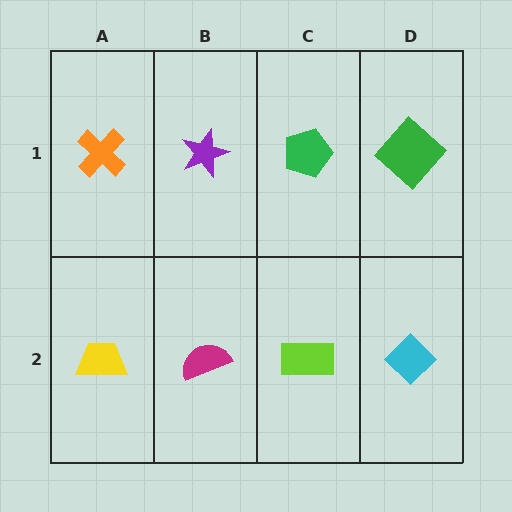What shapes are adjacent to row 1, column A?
A yellow trapezoid (row 2, column A), a purple star (row 1, column B).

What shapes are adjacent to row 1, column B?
A magenta semicircle (row 2, column B), an orange cross (row 1, column A), a green pentagon (row 1, column C).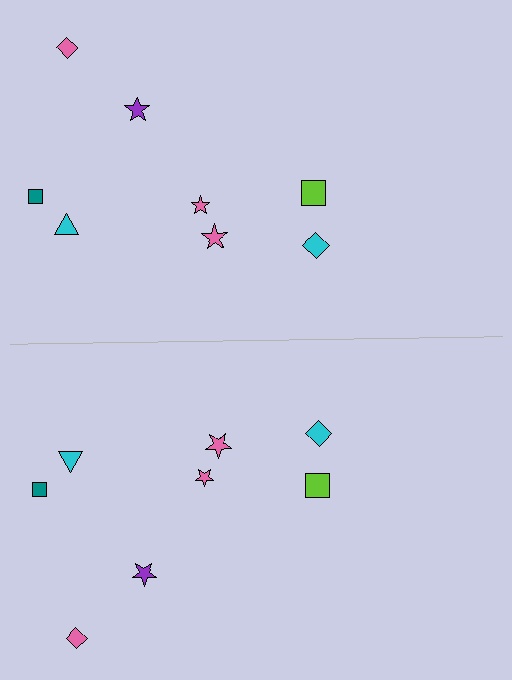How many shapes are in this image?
There are 16 shapes in this image.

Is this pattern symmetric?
Yes, this pattern has bilateral (reflection) symmetry.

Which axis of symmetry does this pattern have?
The pattern has a horizontal axis of symmetry running through the center of the image.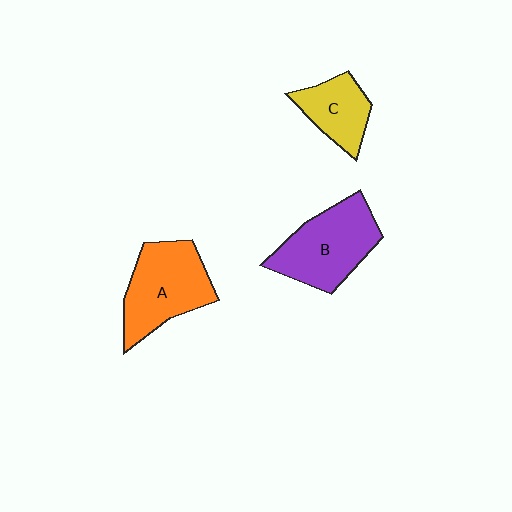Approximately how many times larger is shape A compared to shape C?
Approximately 1.6 times.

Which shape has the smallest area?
Shape C (yellow).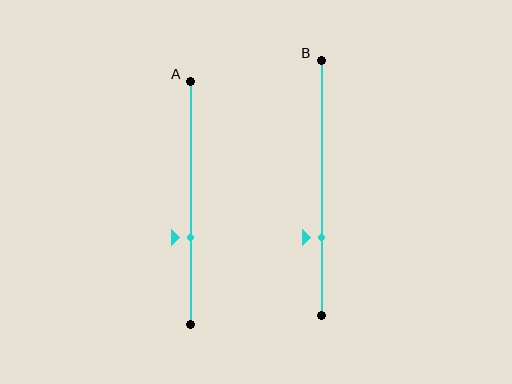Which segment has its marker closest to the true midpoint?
Segment A has its marker closest to the true midpoint.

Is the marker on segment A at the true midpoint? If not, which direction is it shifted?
No, the marker on segment A is shifted downward by about 14% of the segment length.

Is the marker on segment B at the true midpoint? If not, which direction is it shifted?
No, the marker on segment B is shifted downward by about 19% of the segment length.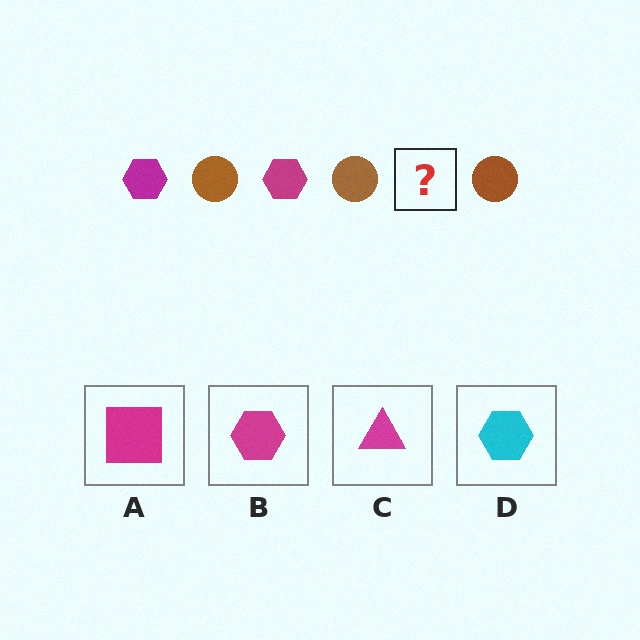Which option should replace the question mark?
Option B.